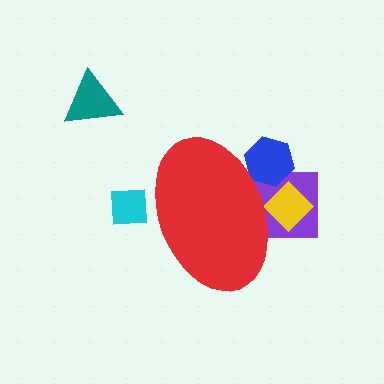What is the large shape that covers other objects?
A red ellipse.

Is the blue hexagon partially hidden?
Yes, the blue hexagon is partially hidden behind the red ellipse.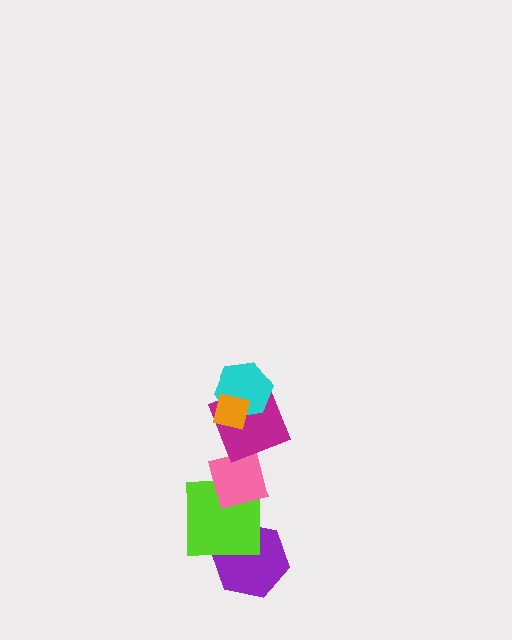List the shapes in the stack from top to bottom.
From top to bottom: the orange square, the cyan hexagon, the magenta square, the pink square, the lime square, the purple hexagon.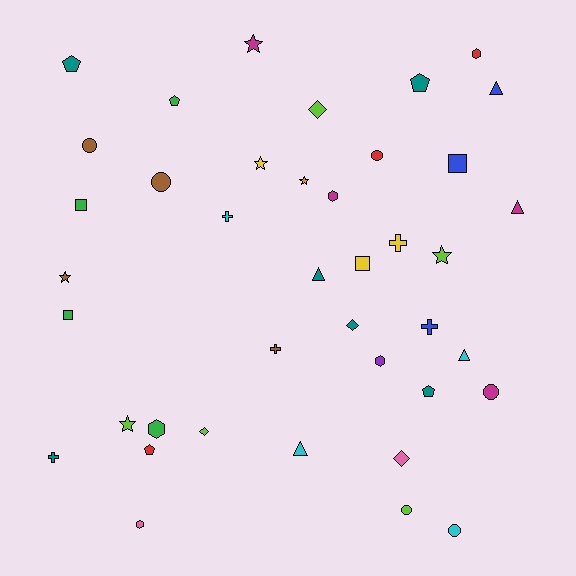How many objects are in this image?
There are 40 objects.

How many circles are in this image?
There are 6 circles.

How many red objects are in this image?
There are 3 red objects.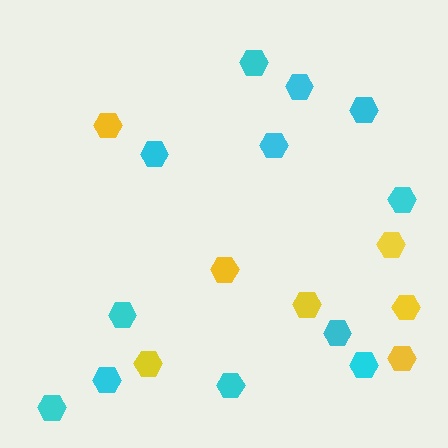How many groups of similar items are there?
There are 2 groups: one group of yellow hexagons (7) and one group of cyan hexagons (12).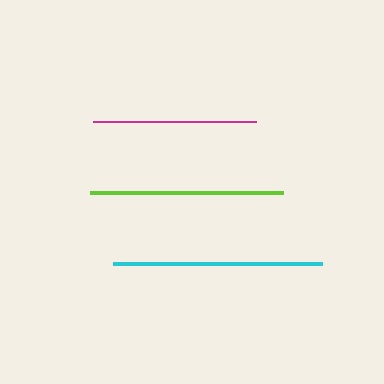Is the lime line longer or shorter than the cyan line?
The cyan line is longer than the lime line.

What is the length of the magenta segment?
The magenta segment is approximately 163 pixels long.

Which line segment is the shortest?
The magenta line is the shortest at approximately 163 pixels.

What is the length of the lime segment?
The lime segment is approximately 193 pixels long.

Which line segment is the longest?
The cyan line is the longest at approximately 208 pixels.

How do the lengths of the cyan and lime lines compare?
The cyan and lime lines are approximately the same length.